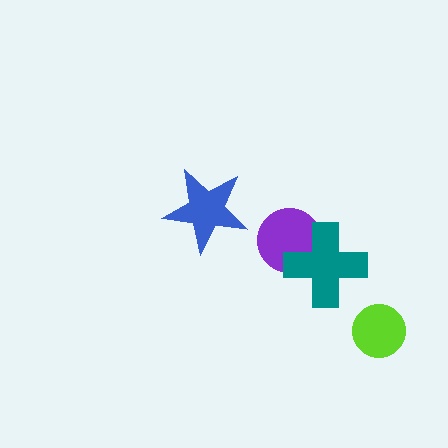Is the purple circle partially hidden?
Yes, it is partially covered by another shape.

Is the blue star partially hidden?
No, no other shape covers it.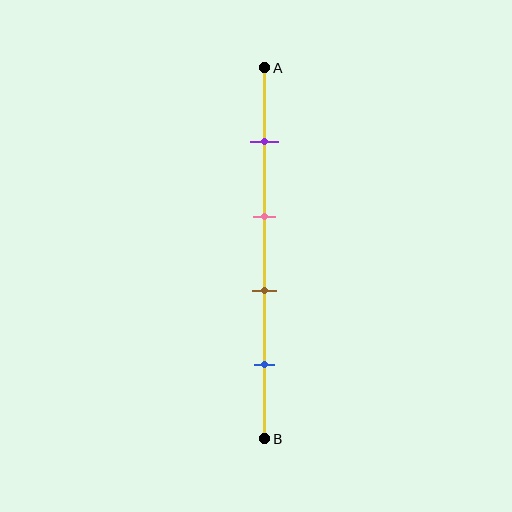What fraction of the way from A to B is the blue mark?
The blue mark is approximately 80% (0.8) of the way from A to B.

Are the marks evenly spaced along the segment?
Yes, the marks are approximately evenly spaced.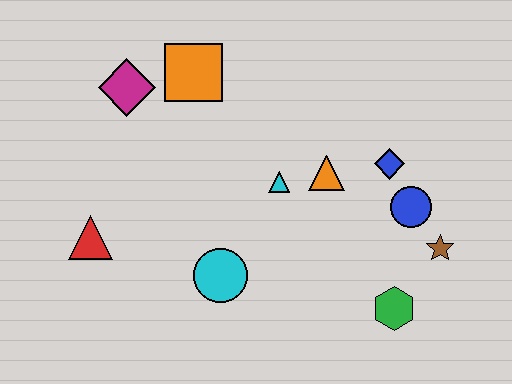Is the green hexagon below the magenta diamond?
Yes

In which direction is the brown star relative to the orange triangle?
The brown star is to the right of the orange triangle.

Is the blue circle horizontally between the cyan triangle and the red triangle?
No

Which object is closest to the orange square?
The magenta diamond is closest to the orange square.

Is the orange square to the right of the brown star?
No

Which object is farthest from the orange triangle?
The red triangle is farthest from the orange triangle.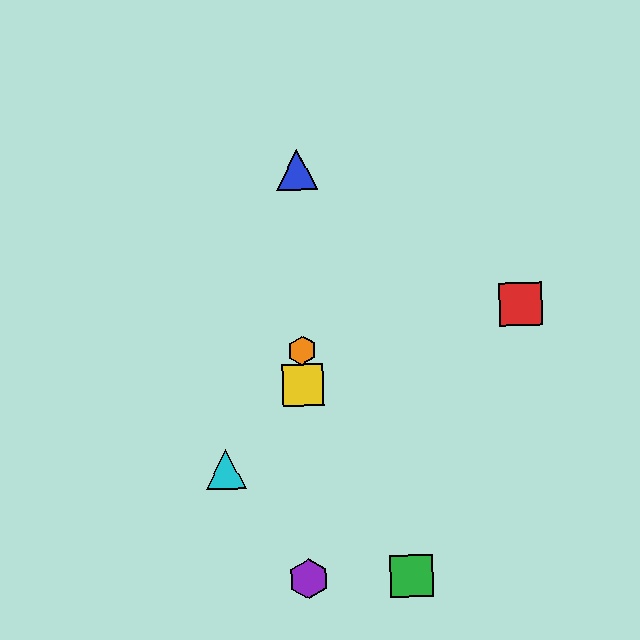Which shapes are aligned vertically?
The blue triangle, the yellow square, the purple hexagon, the orange hexagon are aligned vertically.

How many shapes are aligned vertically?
4 shapes (the blue triangle, the yellow square, the purple hexagon, the orange hexagon) are aligned vertically.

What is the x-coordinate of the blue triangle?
The blue triangle is at x≈297.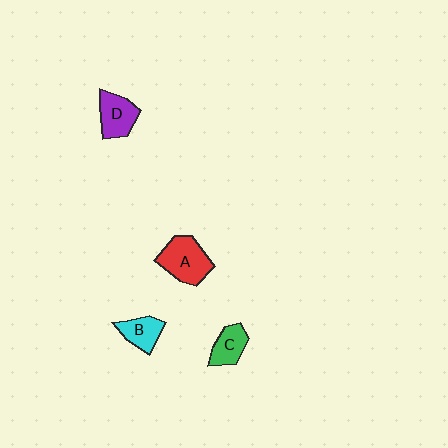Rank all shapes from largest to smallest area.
From largest to smallest: A (red), D (purple), C (green), B (cyan).